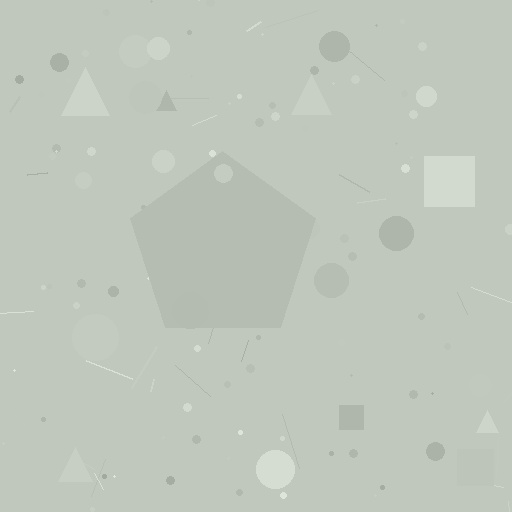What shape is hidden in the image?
A pentagon is hidden in the image.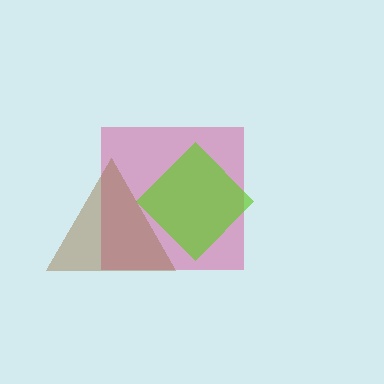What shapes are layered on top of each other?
The layered shapes are: a magenta square, a lime diamond, a brown triangle.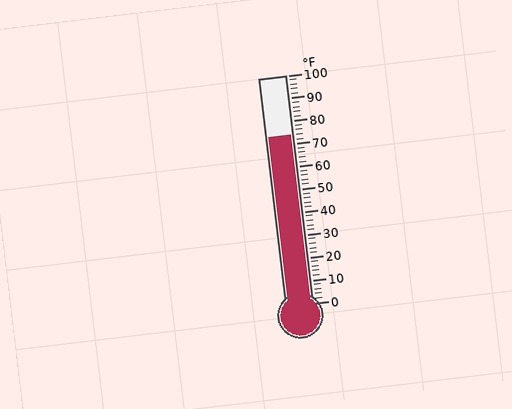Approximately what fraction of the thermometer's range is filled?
The thermometer is filled to approximately 75% of its range.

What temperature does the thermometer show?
The thermometer shows approximately 74°F.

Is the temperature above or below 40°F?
The temperature is above 40°F.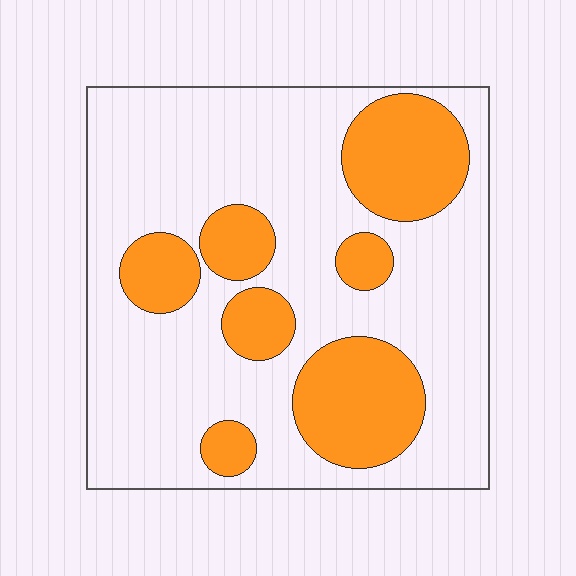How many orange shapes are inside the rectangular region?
7.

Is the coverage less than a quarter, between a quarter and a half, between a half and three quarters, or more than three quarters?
Between a quarter and a half.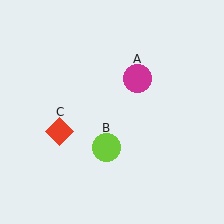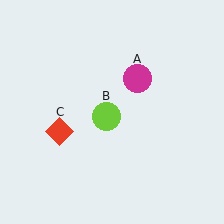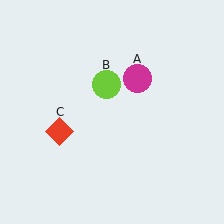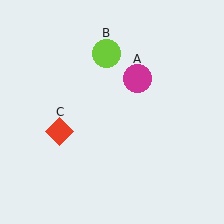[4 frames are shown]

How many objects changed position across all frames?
1 object changed position: lime circle (object B).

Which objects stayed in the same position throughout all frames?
Magenta circle (object A) and red diamond (object C) remained stationary.